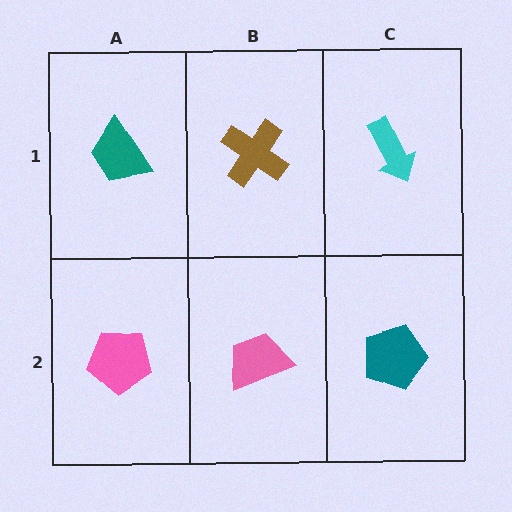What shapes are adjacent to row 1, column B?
A pink trapezoid (row 2, column B), a teal trapezoid (row 1, column A), a cyan arrow (row 1, column C).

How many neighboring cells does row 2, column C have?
2.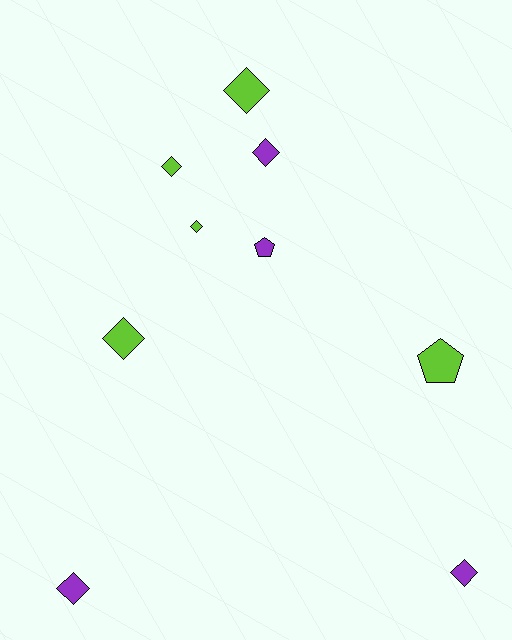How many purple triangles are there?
There are no purple triangles.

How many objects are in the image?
There are 9 objects.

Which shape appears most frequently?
Diamond, with 7 objects.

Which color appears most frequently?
Lime, with 5 objects.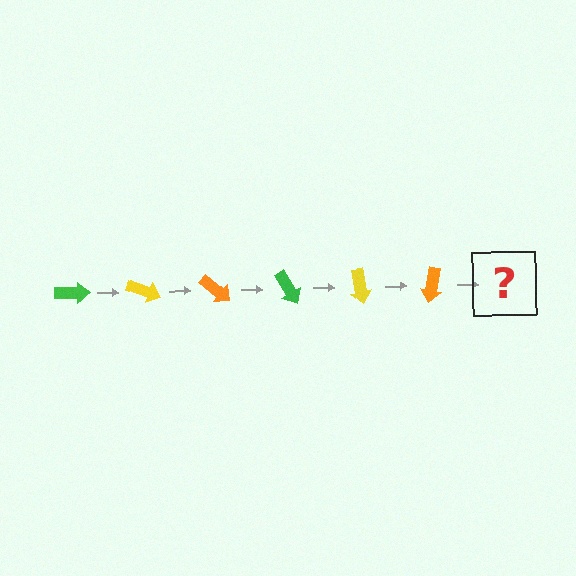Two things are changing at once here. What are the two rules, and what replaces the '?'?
The two rules are that it rotates 20 degrees each step and the color cycles through green, yellow, and orange. The '?' should be a green arrow, rotated 120 degrees from the start.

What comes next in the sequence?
The next element should be a green arrow, rotated 120 degrees from the start.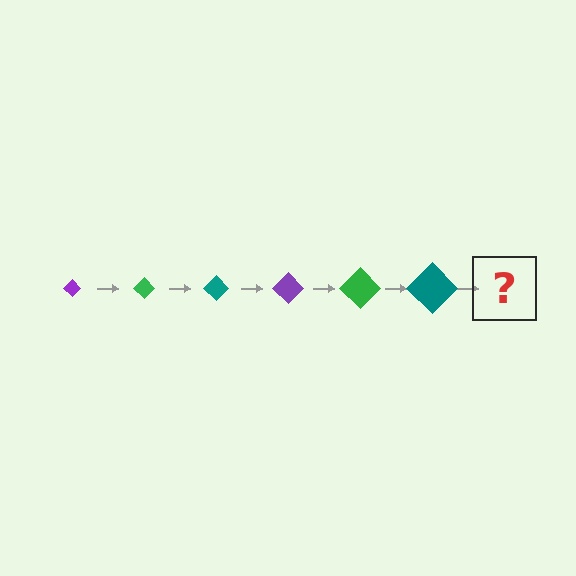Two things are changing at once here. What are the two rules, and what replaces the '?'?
The two rules are that the diamond grows larger each step and the color cycles through purple, green, and teal. The '?' should be a purple diamond, larger than the previous one.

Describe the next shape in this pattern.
It should be a purple diamond, larger than the previous one.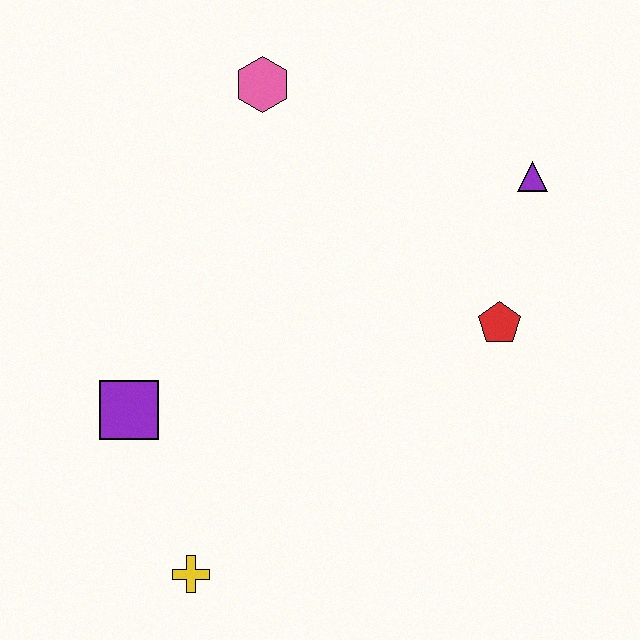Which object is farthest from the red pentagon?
The yellow cross is farthest from the red pentagon.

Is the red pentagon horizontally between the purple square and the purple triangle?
Yes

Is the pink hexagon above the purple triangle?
Yes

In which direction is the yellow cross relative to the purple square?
The yellow cross is below the purple square.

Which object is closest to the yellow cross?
The purple square is closest to the yellow cross.